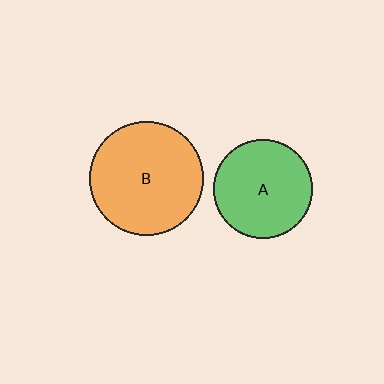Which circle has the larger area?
Circle B (orange).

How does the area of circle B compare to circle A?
Approximately 1.3 times.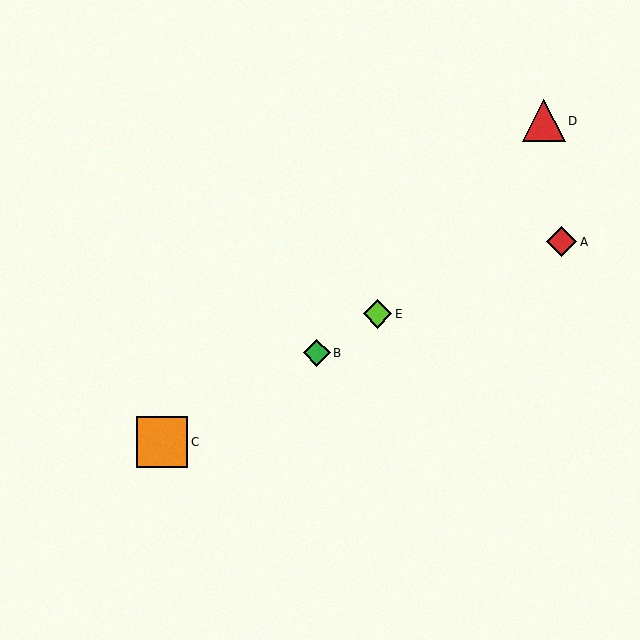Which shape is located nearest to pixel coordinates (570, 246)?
The red diamond (labeled A) at (562, 242) is nearest to that location.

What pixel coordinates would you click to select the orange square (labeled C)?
Click at (162, 442) to select the orange square C.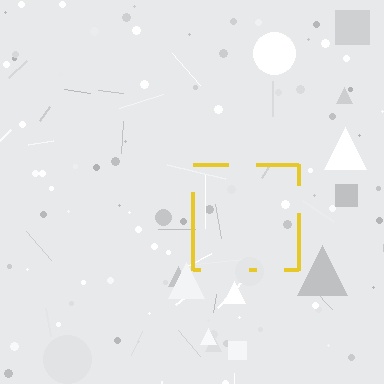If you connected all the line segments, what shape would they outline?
They would outline a square.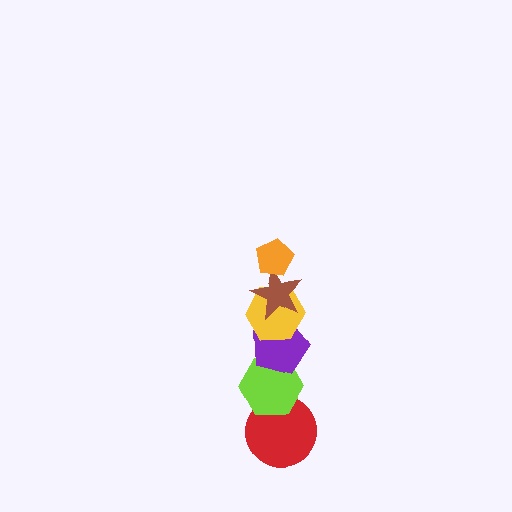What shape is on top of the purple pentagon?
The yellow hexagon is on top of the purple pentagon.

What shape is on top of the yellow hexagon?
The brown star is on top of the yellow hexagon.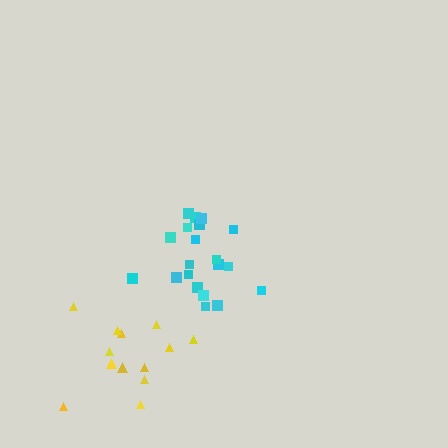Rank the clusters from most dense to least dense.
cyan, yellow.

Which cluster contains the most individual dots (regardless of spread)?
Cyan (20).